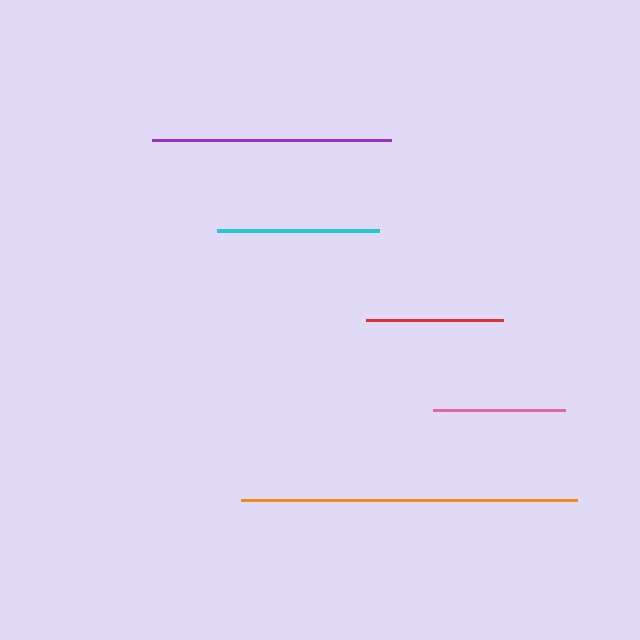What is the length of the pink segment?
The pink segment is approximately 132 pixels long.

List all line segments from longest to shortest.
From longest to shortest: orange, purple, cyan, red, pink.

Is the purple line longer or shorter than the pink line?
The purple line is longer than the pink line.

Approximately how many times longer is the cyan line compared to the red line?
The cyan line is approximately 1.2 times the length of the red line.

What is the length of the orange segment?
The orange segment is approximately 336 pixels long.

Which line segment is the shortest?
The pink line is the shortest at approximately 132 pixels.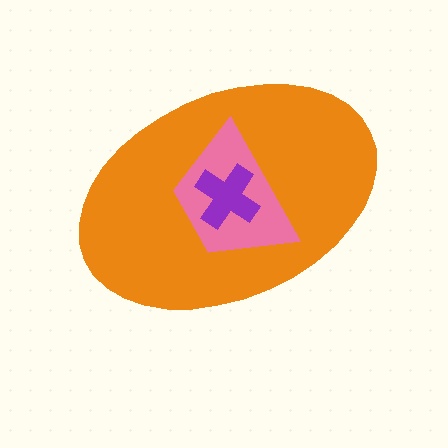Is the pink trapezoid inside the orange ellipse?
Yes.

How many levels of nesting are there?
3.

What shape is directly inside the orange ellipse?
The pink trapezoid.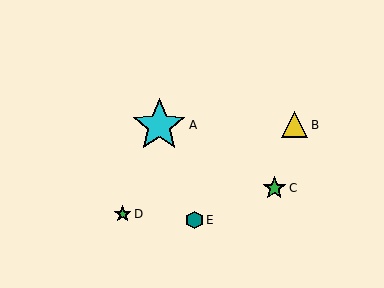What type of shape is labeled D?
Shape D is a green star.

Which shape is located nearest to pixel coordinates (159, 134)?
The cyan star (labeled A) at (159, 125) is nearest to that location.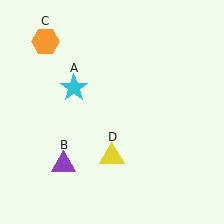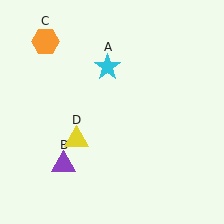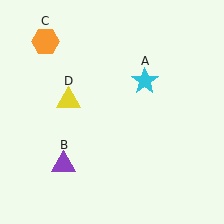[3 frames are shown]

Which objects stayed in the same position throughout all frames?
Purple triangle (object B) and orange hexagon (object C) remained stationary.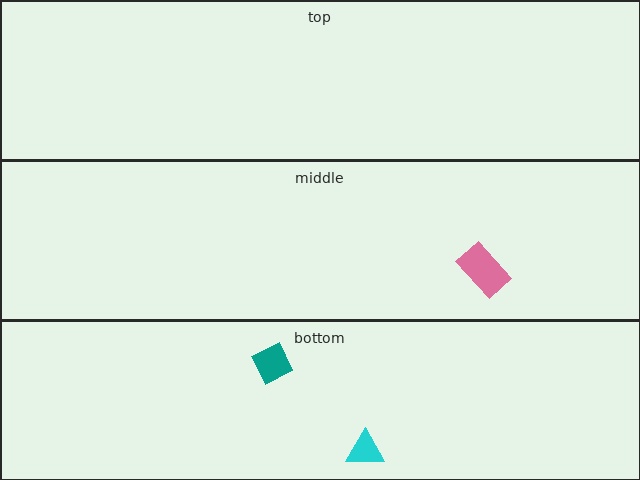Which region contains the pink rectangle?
The middle region.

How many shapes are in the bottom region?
2.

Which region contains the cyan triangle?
The bottom region.